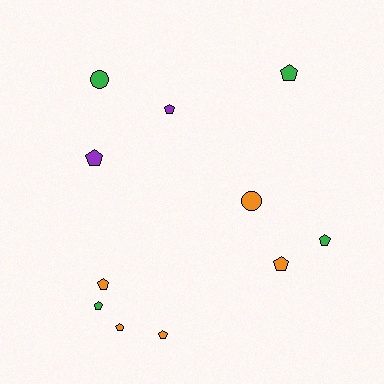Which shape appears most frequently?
Pentagon, with 9 objects.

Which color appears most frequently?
Orange, with 5 objects.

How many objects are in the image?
There are 11 objects.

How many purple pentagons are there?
There are 2 purple pentagons.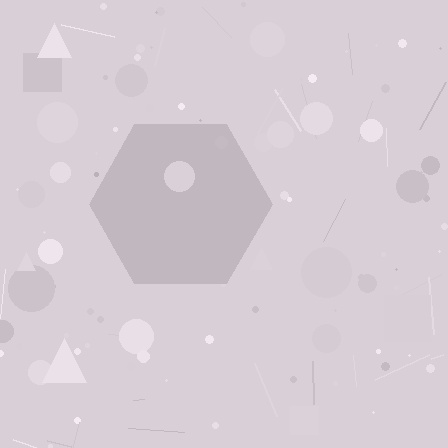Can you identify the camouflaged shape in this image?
The camouflaged shape is a hexagon.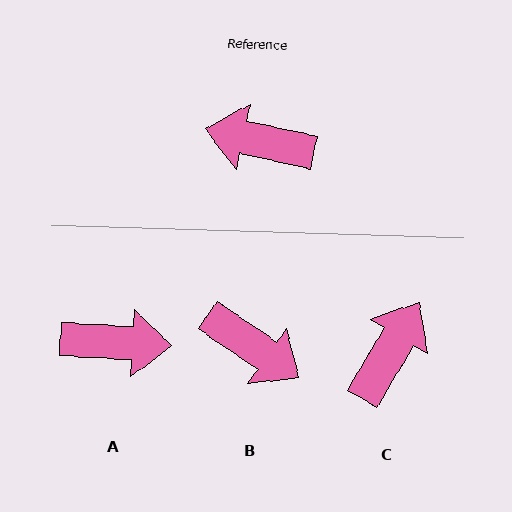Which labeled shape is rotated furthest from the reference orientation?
A, about 171 degrees away.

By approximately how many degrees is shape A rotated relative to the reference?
Approximately 171 degrees clockwise.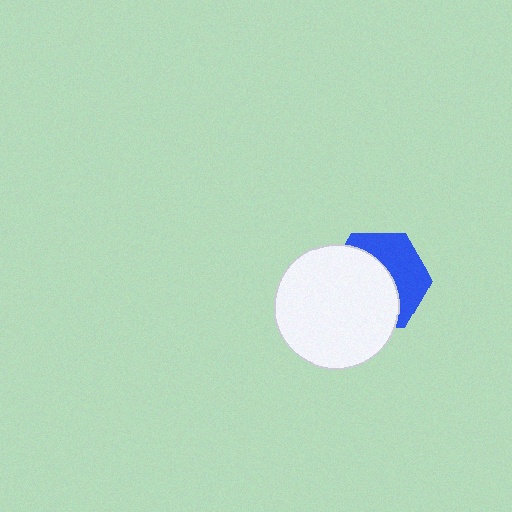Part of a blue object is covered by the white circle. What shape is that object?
It is a hexagon.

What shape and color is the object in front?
The object in front is a white circle.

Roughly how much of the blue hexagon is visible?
A small part of it is visible (roughly 42%).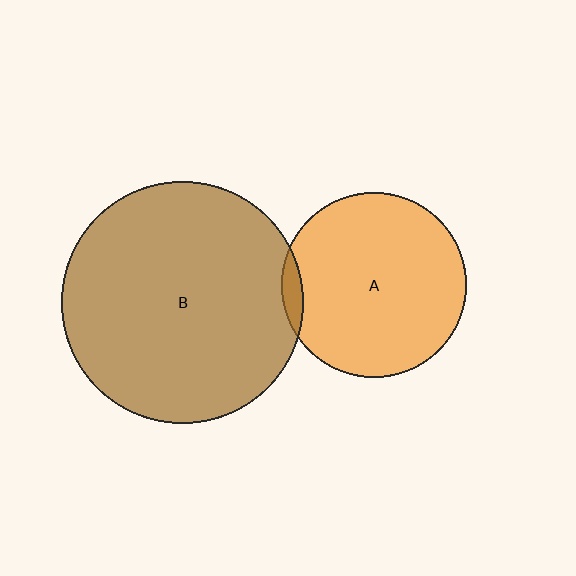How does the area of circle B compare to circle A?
Approximately 1.7 times.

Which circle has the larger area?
Circle B (brown).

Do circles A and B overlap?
Yes.